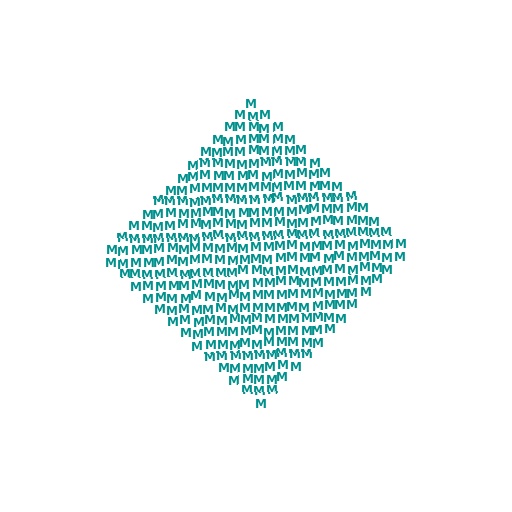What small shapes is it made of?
It is made of small letter M's.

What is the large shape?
The large shape is a diamond.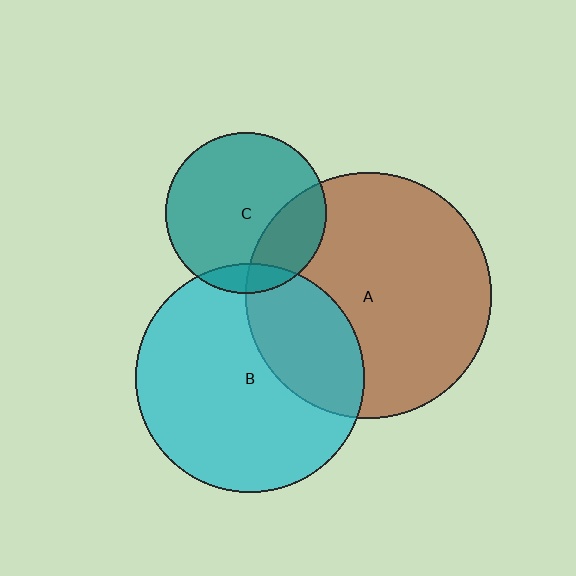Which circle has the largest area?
Circle A (brown).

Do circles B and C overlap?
Yes.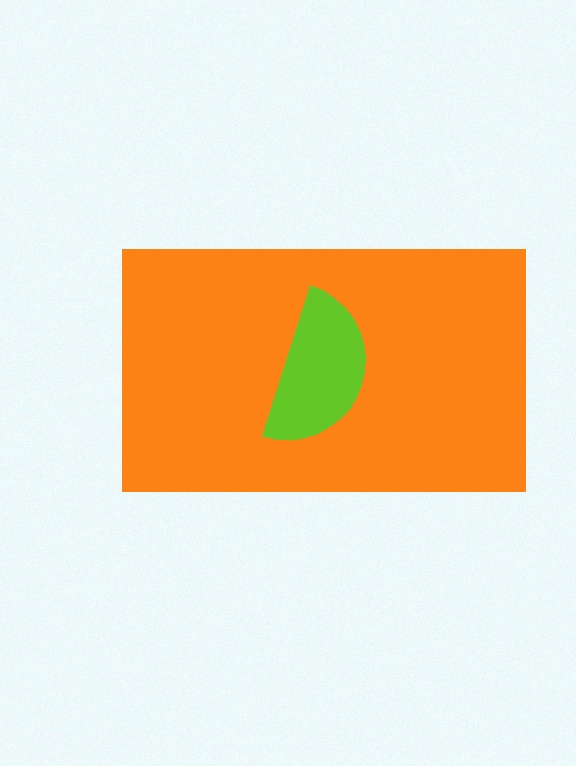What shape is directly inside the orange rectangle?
The lime semicircle.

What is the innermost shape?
The lime semicircle.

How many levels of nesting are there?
2.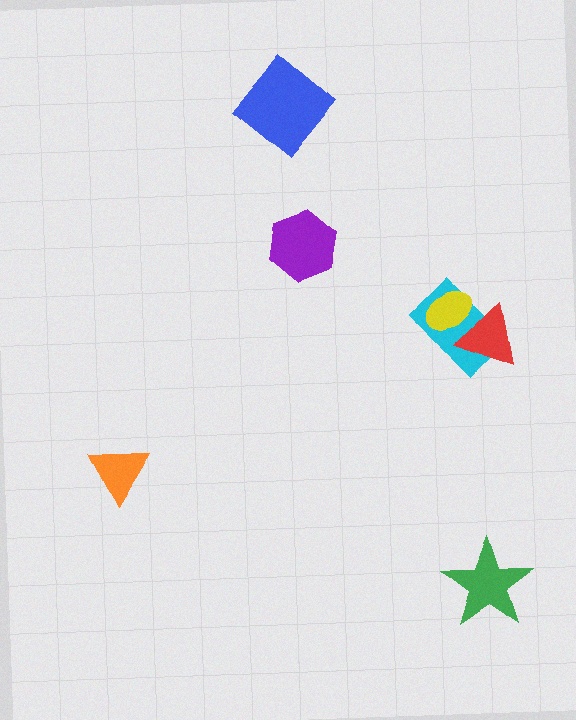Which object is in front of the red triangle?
The yellow ellipse is in front of the red triangle.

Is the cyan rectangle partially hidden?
Yes, it is partially covered by another shape.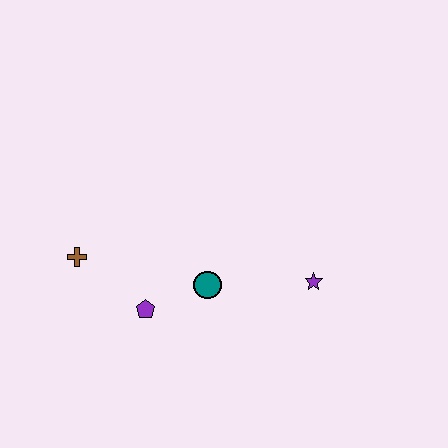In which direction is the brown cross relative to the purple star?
The brown cross is to the left of the purple star.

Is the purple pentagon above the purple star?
No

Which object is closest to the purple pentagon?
The teal circle is closest to the purple pentagon.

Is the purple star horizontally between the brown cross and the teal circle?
No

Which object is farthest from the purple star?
The brown cross is farthest from the purple star.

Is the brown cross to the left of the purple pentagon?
Yes